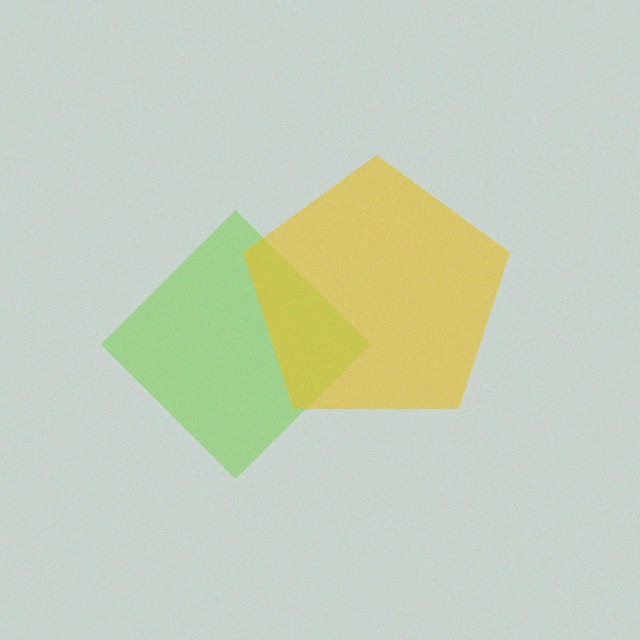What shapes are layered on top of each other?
The layered shapes are: a lime diamond, a yellow pentagon.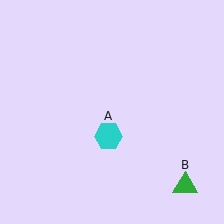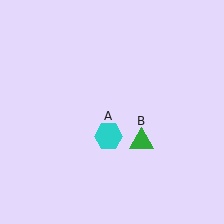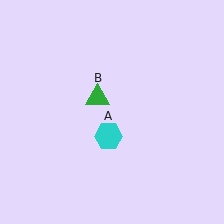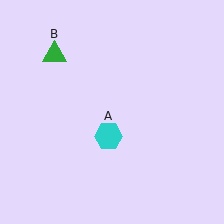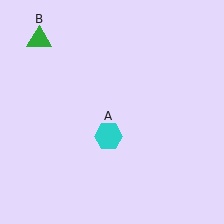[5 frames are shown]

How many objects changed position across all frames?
1 object changed position: green triangle (object B).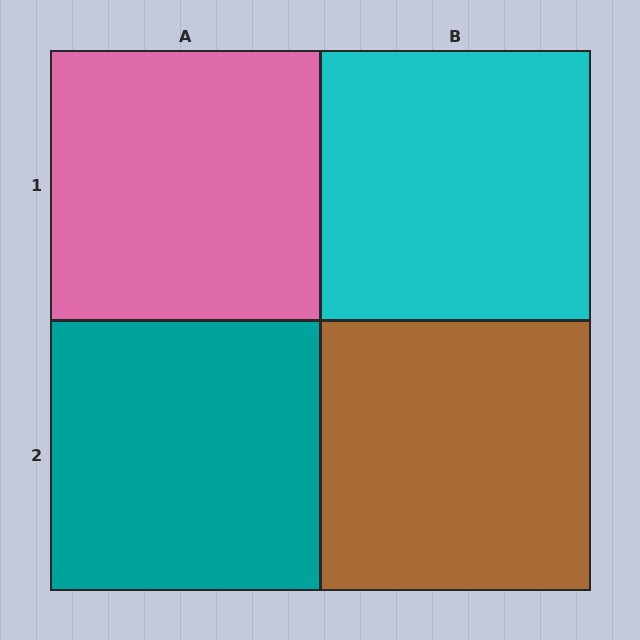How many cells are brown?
1 cell is brown.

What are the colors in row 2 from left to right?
Teal, brown.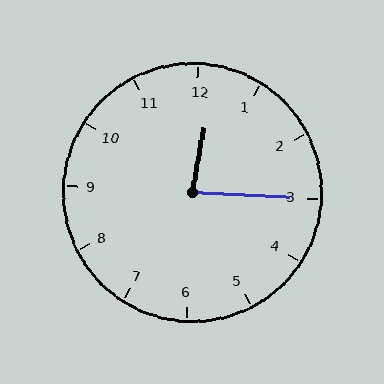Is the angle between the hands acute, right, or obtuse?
It is acute.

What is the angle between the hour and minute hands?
Approximately 82 degrees.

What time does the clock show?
12:15.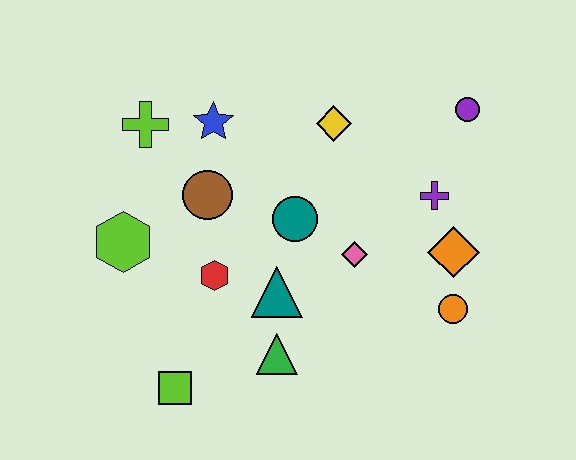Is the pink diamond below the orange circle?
No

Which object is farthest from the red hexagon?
The purple circle is farthest from the red hexagon.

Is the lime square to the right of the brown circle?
No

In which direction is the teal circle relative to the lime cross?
The teal circle is to the right of the lime cross.